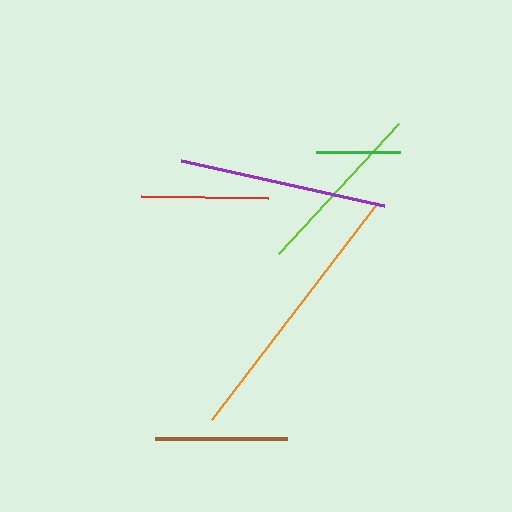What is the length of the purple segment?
The purple segment is approximately 209 pixels long.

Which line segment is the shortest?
The green line is the shortest at approximately 84 pixels.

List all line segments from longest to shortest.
From longest to shortest: orange, purple, lime, brown, red, green.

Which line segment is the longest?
The orange line is the longest at approximately 273 pixels.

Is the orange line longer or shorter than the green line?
The orange line is longer than the green line.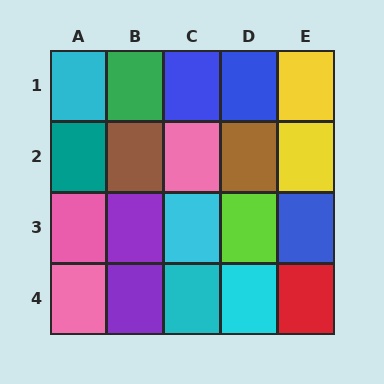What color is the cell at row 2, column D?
Brown.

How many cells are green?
1 cell is green.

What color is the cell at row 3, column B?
Purple.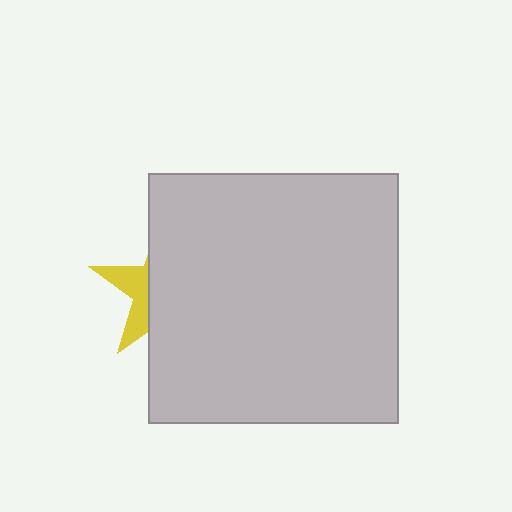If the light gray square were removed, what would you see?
You would see the complete yellow star.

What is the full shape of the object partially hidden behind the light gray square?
The partially hidden object is a yellow star.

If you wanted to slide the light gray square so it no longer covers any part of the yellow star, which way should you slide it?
Slide it right — that is the most direct way to separate the two shapes.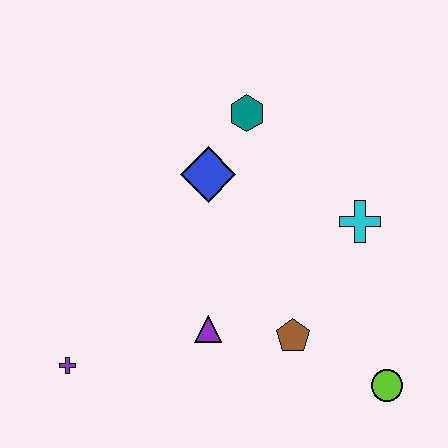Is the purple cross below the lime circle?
No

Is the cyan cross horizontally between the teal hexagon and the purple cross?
No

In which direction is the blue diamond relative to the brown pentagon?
The blue diamond is above the brown pentagon.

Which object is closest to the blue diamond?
The teal hexagon is closest to the blue diamond.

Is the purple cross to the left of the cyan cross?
Yes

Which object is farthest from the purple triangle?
The teal hexagon is farthest from the purple triangle.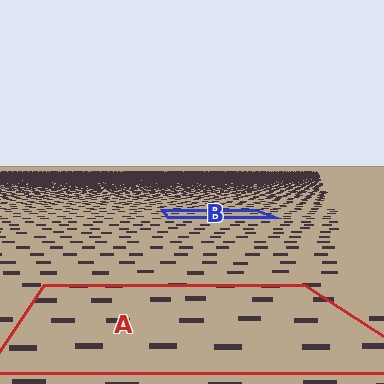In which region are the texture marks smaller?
The texture marks are smaller in region B, because it is farther away.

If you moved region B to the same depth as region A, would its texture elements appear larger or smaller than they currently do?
They would appear larger. At a closer depth, the same texture elements are projected at a bigger on-screen size.